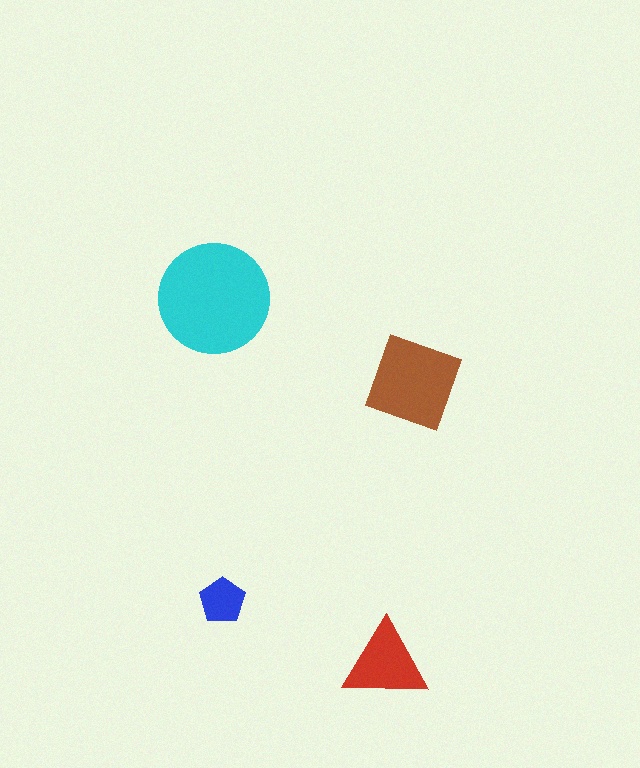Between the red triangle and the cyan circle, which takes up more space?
The cyan circle.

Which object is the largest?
The cyan circle.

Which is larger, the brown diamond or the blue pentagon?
The brown diamond.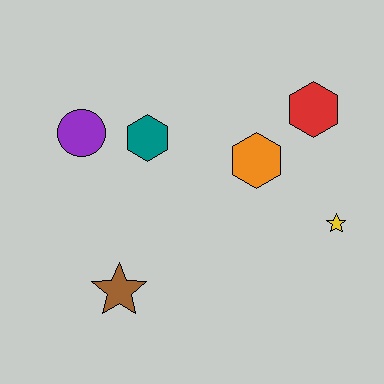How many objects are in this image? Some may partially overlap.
There are 6 objects.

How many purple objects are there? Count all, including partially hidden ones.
There is 1 purple object.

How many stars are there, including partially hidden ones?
There are 2 stars.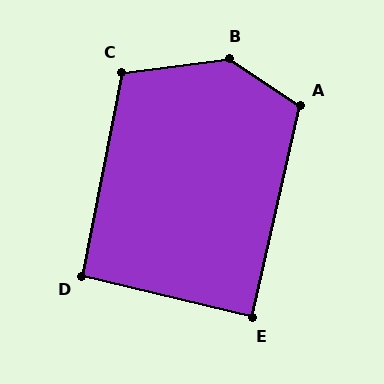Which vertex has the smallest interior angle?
E, at approximately 89 degrees.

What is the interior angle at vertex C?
Approximately 109 degrees (obtuse).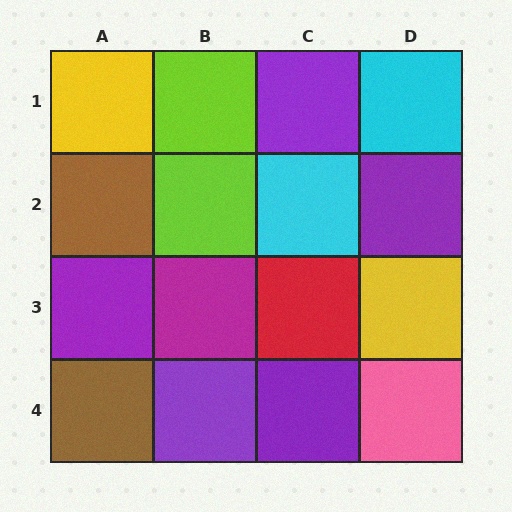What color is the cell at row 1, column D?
Cyan.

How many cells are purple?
5 cells are purple.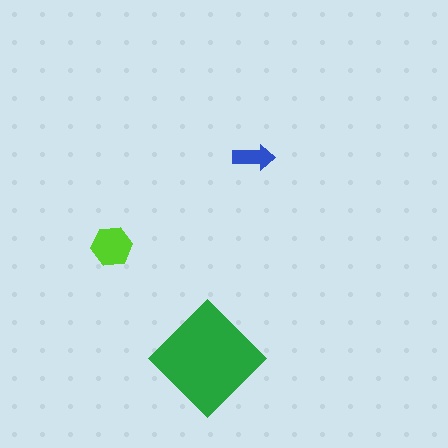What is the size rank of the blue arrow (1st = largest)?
3rd.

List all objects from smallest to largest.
The blue arrow, the lime hexagon, the green diamond.